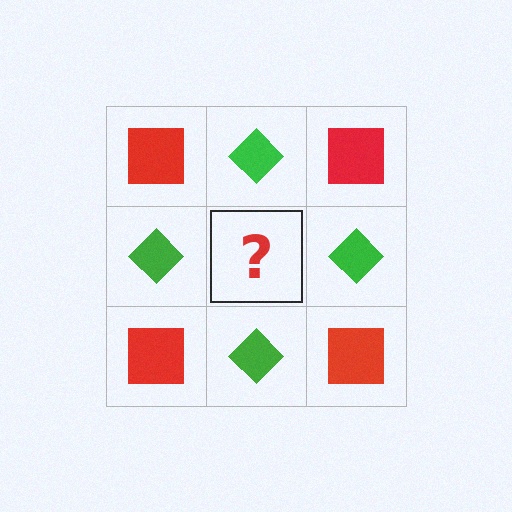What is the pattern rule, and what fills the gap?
The rule is that it alternates red square and green diamond in a checkerboard pattern. The gap should be filled with a red square.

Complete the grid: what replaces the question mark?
The question mark should be replaced with a red square.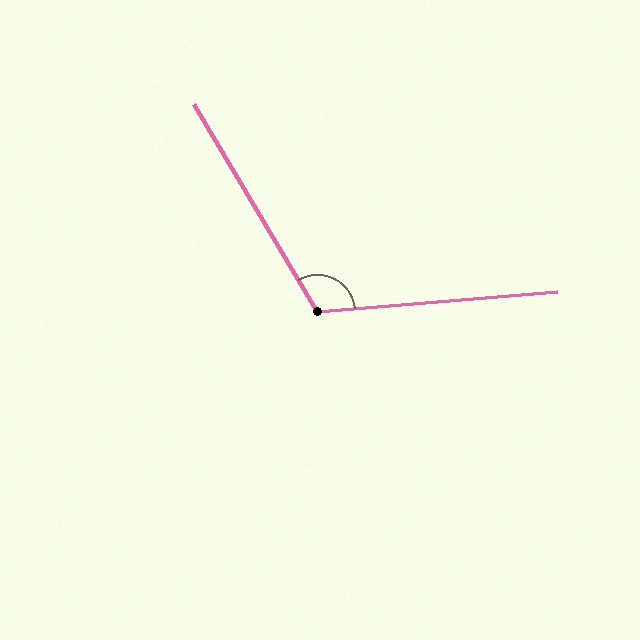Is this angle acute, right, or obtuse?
It is obtuse.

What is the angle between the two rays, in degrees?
Approximately 116 degrees.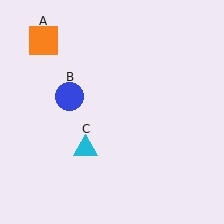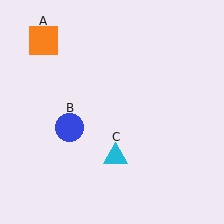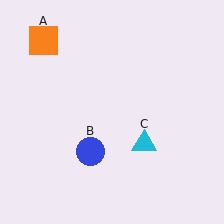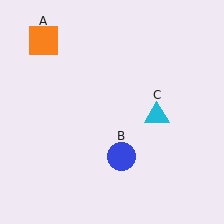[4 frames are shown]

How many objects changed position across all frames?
2 objects changed position: blue circle (object B), cyan triangle (object C).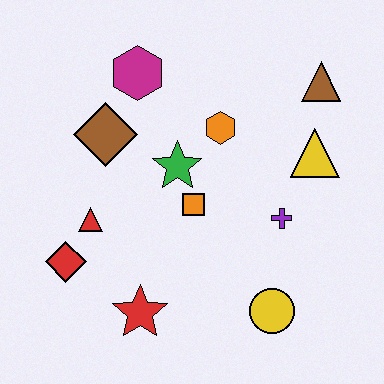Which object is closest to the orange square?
The green star is closest to the orange square.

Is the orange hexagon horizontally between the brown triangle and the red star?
Yes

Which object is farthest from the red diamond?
The brown triangle is farthest from the red diamond.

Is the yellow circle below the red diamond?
Yes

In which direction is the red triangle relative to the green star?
The red triangle is to the left of the green star.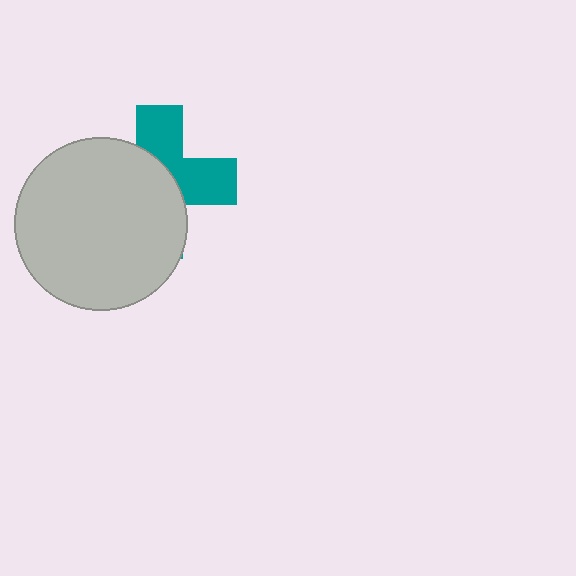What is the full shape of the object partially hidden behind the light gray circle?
The partially hidden object is a teal cross.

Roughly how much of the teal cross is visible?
A small part of it is visible (roughly 43%).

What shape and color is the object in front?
The object in front is a light gray circle.